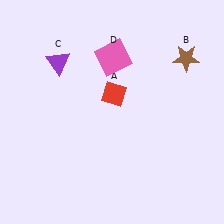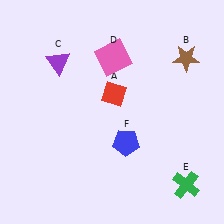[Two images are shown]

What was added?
A green cross (E), a blue pentagon (F) were added in Image 2.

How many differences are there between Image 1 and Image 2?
There are 2 differences between the two images.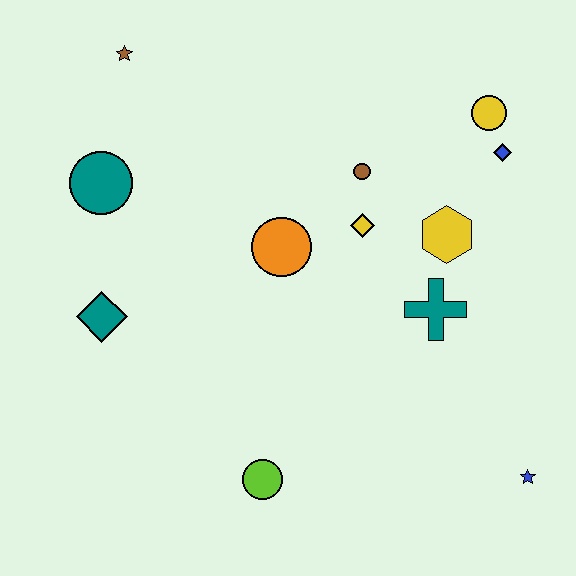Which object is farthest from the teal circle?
The blue star is farthest from the teal circle.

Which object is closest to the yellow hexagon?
The teal cross is closest to the yellow hexagon.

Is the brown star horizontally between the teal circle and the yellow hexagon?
Yes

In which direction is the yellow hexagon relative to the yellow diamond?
The yellow hexagon is to the right of the yellow diamond.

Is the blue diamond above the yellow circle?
No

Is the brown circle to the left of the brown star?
No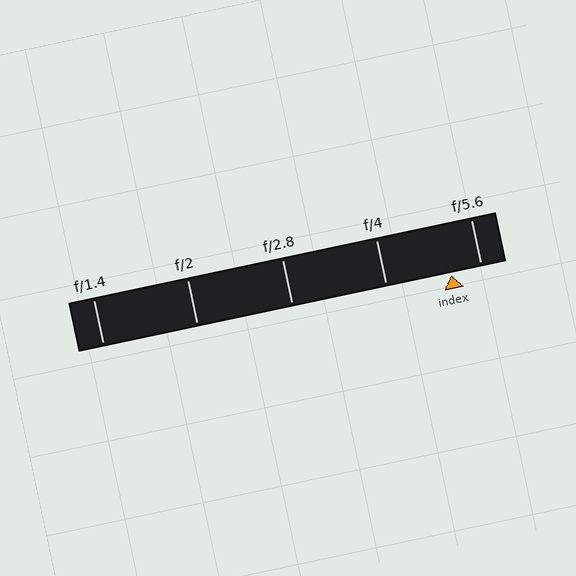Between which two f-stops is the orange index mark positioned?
The index mark is between f/4 and f/5.6.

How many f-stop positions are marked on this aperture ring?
There are 5 f-stop positions marked.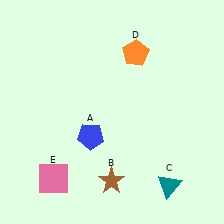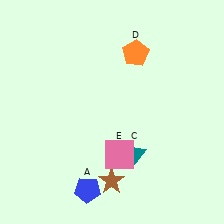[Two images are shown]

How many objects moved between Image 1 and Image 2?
3 objects moved between the two images.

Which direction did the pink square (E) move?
The pink square (E) moved right.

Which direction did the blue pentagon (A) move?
The blue pentagon (A) moved down.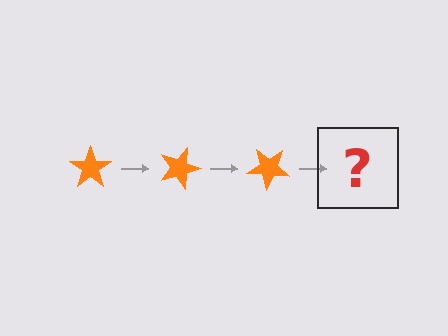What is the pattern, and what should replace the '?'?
The pattern is that the star rotates 20 degrees each step. The '?' should be an orange star rotated 60 degrees.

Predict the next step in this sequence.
The next step is an orange star rotated 60 degrees.